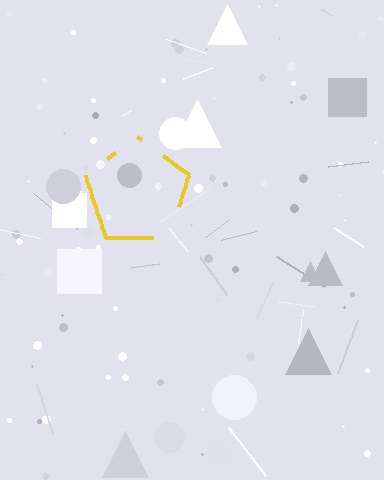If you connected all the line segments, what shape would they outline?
They would outline a pentagon.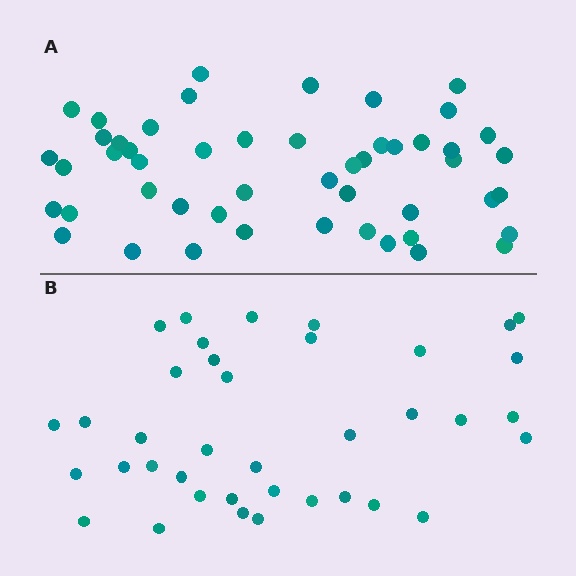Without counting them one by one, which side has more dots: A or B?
Region A (the top region) has more dots.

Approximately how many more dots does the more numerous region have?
Region A has roughly 12 or so more dots than region B.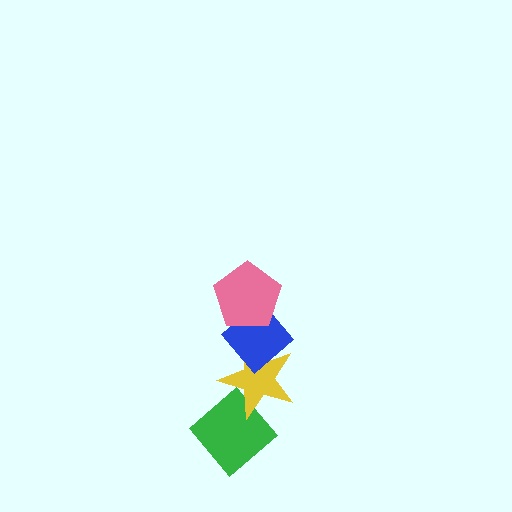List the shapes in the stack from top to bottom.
From top to bottom: the pink pentagon, the blue diamond, the yellow star, the green diamond.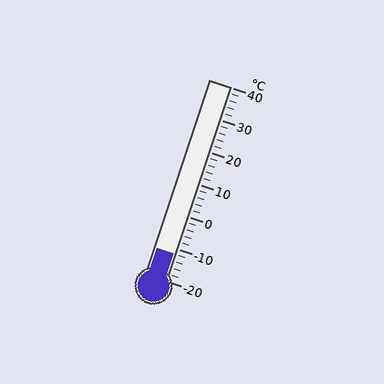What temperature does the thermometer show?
The thermometer shows approximately -12°C.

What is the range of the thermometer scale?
The thermometer scale ranges from -20°C to 40°C.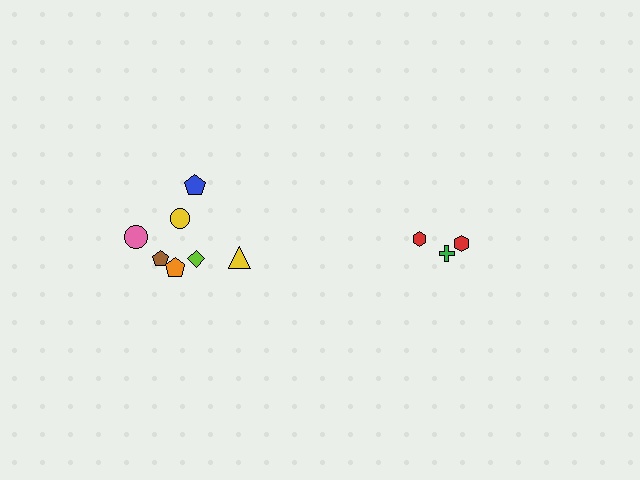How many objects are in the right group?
There are 3 objects.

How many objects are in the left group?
There are 7 objects.